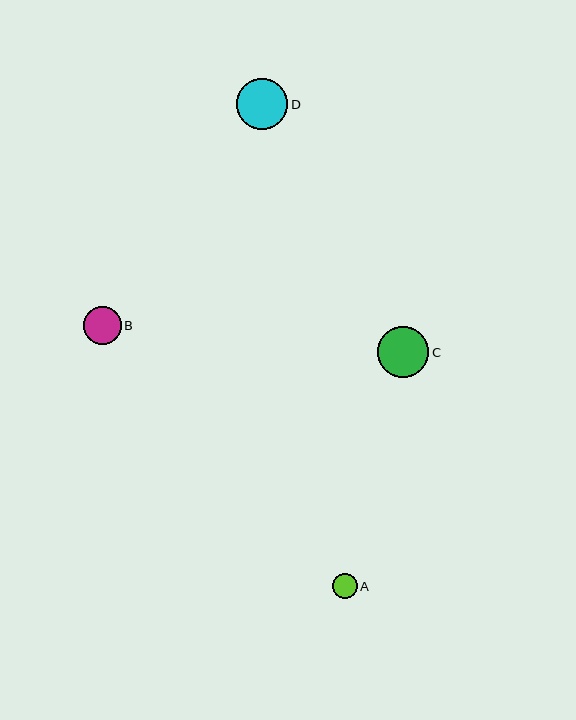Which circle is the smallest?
Circle A is the smallest with a size of approximately 25 pixels.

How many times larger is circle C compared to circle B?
Circle C is approximately 1.4 times the size of circle B.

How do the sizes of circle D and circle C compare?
Circle D and circle C are approximately the same size.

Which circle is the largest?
Circle D is the largest with a size of approximately 51 pixels.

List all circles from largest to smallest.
From largest to smallest: D, C, B, A.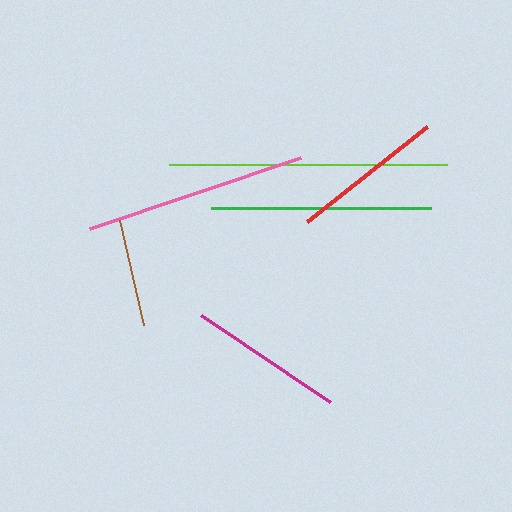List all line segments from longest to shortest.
From longest to shortest: lime, pink, green, magenta, red, brown.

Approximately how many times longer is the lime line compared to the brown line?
The lime line is approximately 2.6 times the length of the brown line.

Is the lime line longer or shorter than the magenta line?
The lime line is longer than the magenta line.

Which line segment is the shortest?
The brown line is the shortest at approximately 108 pixels.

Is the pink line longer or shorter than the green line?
The pink line is longer than the green line.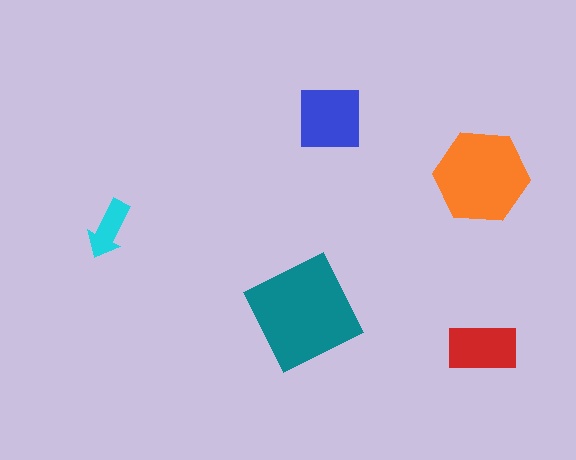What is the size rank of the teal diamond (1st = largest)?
1st.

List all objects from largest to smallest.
The teal diamond, the orange hexagon, the blue square, the red rectangle, the cyan arrow.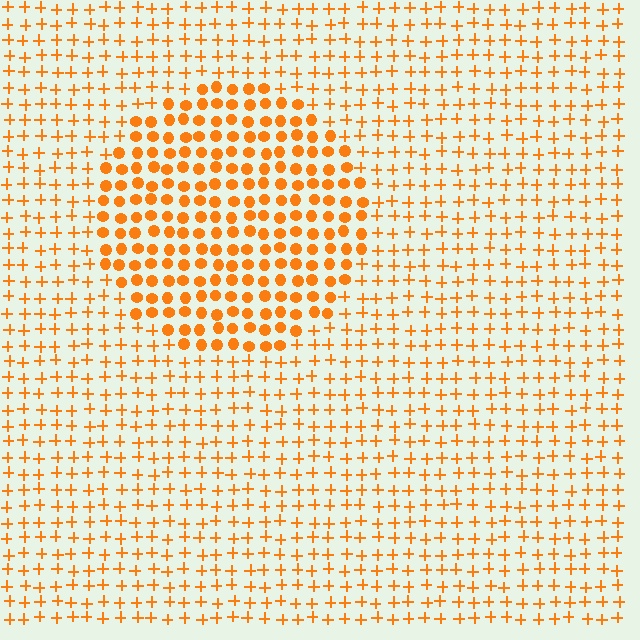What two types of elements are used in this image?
The image uses circles inside the circle region and plus signs outside it.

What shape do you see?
I see a circle.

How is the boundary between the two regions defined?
The boundary is defined by a change in element shape: circles inside vs. plus signs outside. All elements share the same color and spacing.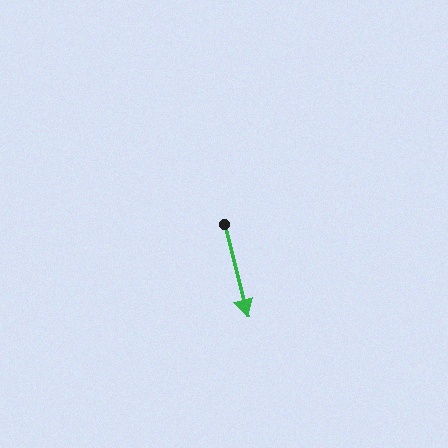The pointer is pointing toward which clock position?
Roughly 6 o'clock.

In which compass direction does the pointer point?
South.